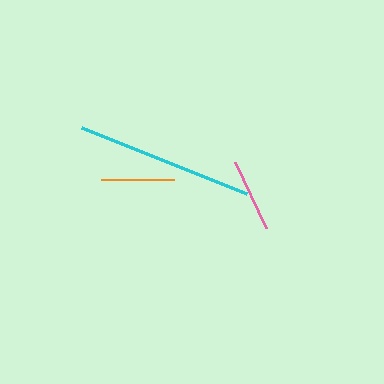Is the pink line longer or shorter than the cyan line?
The cyan line is longer than the pink line.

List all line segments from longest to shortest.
From longest to shortest: cyan, orange, pink.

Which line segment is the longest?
The cyan line is the longest at approximately 178 pixels.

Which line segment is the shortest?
The pink line is the shortest at approximately 73 pixels.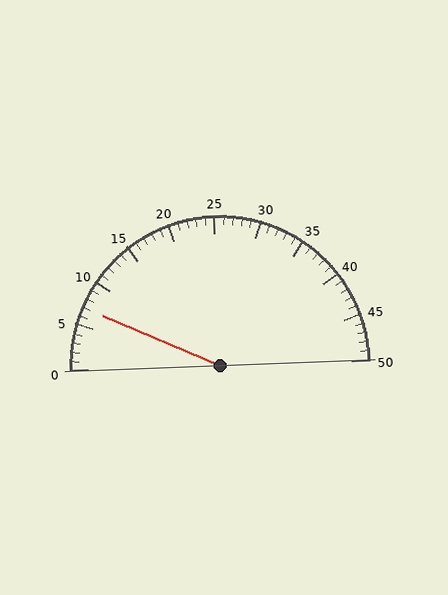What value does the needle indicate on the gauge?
The needle indicates approximately 7.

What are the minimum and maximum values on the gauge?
The gauge ranges from 0 to 50.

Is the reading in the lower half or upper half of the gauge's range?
The reading is in the lower half of the range (0 to 50).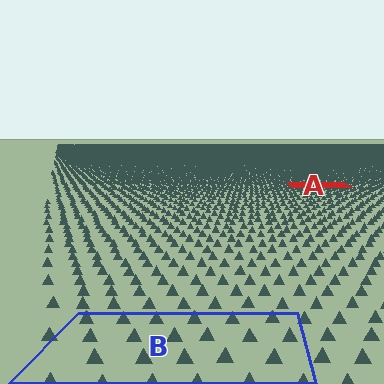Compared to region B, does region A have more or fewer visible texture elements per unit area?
Region A has more texture elements per unit area — they are packed more densely because it is farther away.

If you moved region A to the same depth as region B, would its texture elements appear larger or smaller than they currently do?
They would appear larger. At a closer depth, the same texture elements are projected at a bigger on-screen size.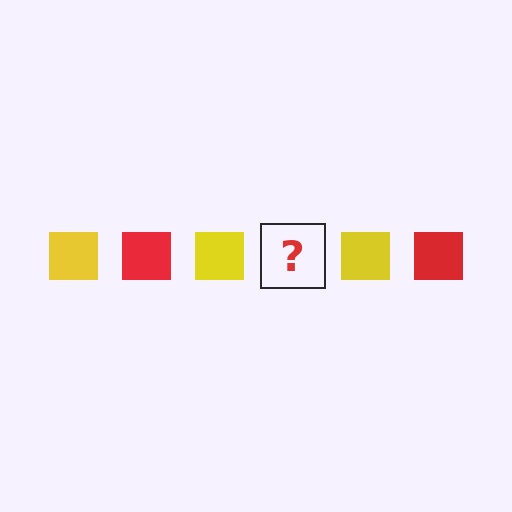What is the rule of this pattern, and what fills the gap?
The rule is that the pattern cycles through yellow, red squares. The gap should be filled with a red square.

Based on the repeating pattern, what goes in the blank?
The blank should be a red square.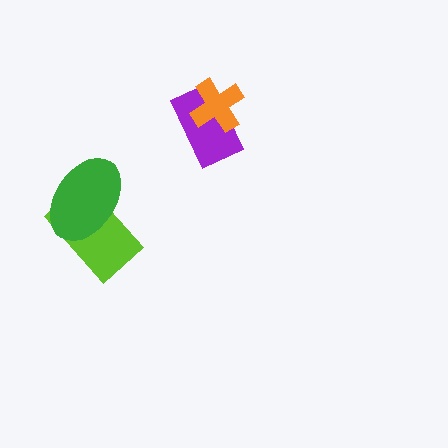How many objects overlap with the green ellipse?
1 object overlaps with the green ellipse.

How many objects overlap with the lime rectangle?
1 object overlaps with the lime rectangle.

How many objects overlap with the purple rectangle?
1 object overlaps with the purple rectangle.